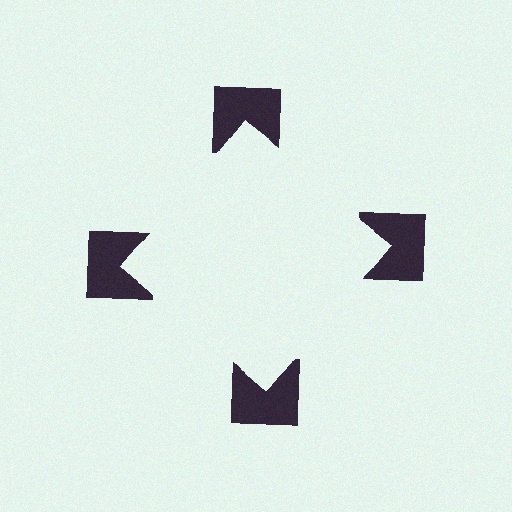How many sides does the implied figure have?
4 sides.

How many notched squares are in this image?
There are 4 — one at each vertex of the illusory square.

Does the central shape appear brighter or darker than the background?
It typically appears slightly brighter than the background, even though no actual brightness change is drawn.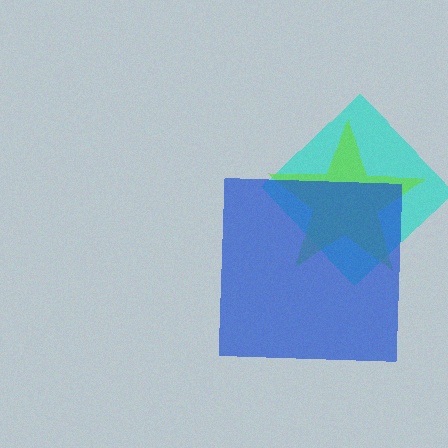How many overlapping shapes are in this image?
There are 3 overlapping shapes in the image.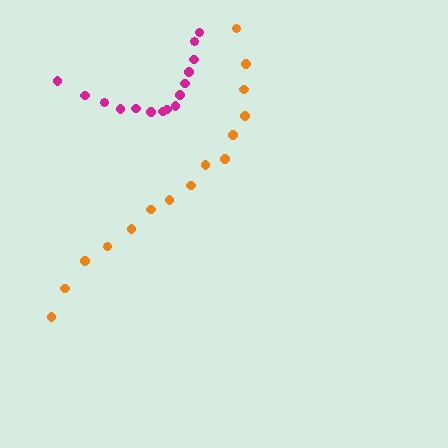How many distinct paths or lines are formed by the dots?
There are 2 distinct paths.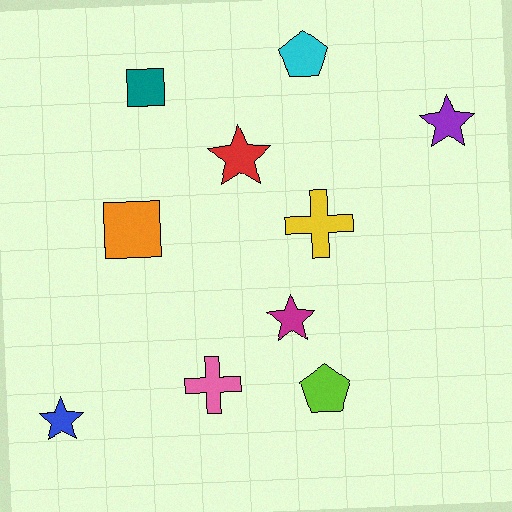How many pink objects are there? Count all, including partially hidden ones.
There is 1 pink object.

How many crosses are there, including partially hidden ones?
There are 2 crosses.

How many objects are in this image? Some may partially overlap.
There are 10 objects.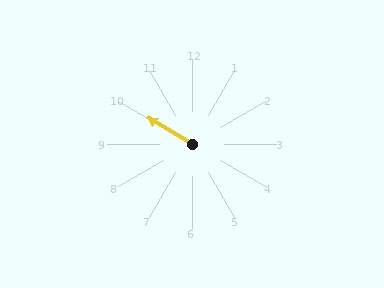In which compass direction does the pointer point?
Northwest.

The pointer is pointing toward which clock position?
Roughly 10 o'clock.